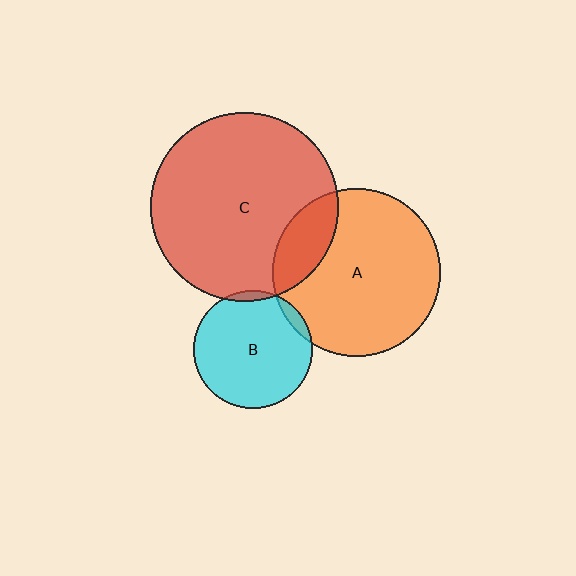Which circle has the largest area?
Circle C (red).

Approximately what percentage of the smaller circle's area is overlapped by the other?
Approximately 5%.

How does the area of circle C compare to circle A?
Approximately 1.3 times.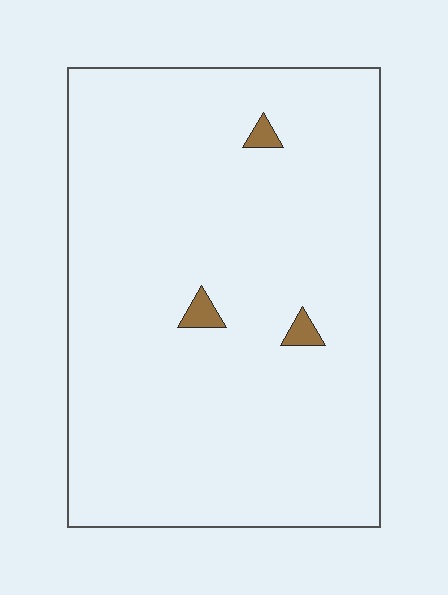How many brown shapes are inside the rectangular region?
3.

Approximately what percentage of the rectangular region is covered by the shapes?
Approximately 0%.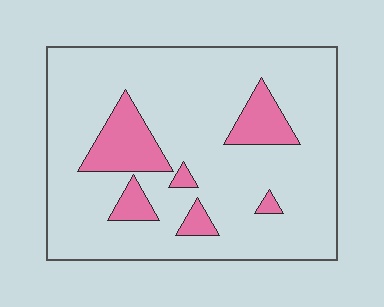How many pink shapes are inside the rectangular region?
6.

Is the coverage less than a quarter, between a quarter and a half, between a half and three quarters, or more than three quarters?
Less than a quarter.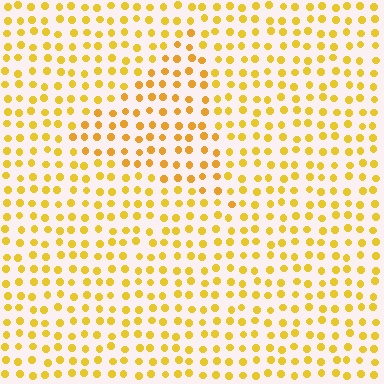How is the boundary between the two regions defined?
The boundary is defined purely by a slight shift in hue (about 13 degrees). Spacing, size, and orientation are identical on both sides.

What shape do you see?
I see a triangle.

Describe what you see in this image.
The image is filled with small yellow elements in a uniform arrangement. A triangle-shaped region is visible where the elements are tinted to a slightly different hue, forming a subtle color boundary.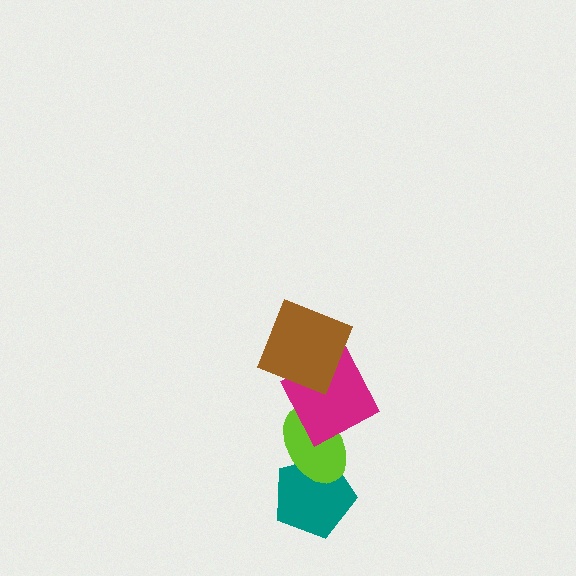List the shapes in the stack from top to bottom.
From top to bottom: the brown square, the magenta square, the lime ellipse, the teal pentagon.